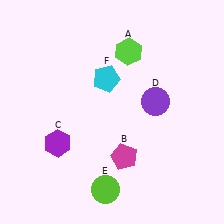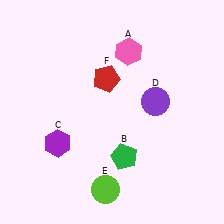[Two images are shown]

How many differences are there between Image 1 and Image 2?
There are 3 differences between the two images.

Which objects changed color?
A changed from lime to pink. B changed from magenta to green. F changed from cyan to red.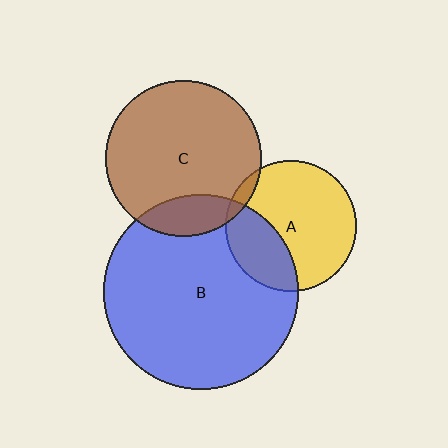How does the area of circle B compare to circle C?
Approximately 1.6 times.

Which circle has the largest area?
Circle B (blue).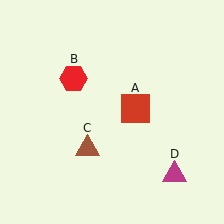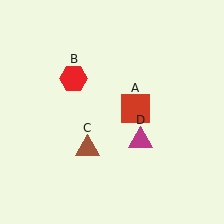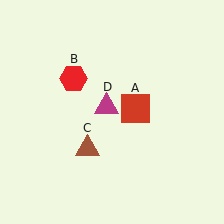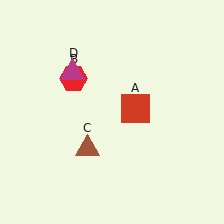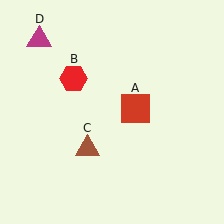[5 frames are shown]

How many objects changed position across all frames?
1 object changed position: magenta triangle (object D).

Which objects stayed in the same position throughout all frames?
Red square (object A) and red hexagon (object B) and brown triangle (object C) remained stationary.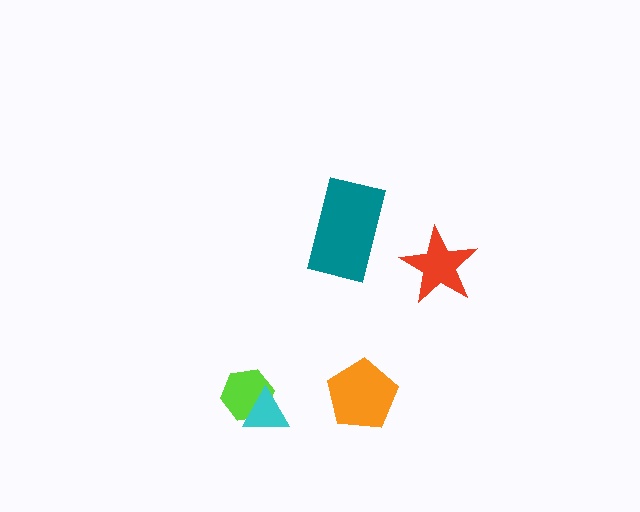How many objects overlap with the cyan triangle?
1 object overlaps with the cyan triangle.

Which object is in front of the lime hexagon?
The cyan triangle is in front of the lime hexagon.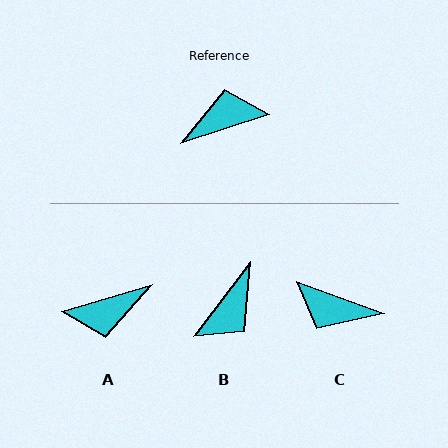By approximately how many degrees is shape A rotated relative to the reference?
Approximately 178 degrees counter-clockwise.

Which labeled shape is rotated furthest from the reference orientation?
A, about 178 degrees away.